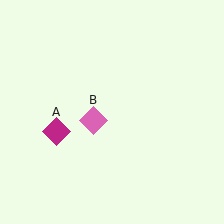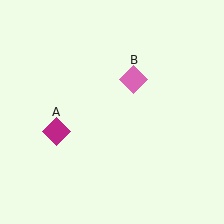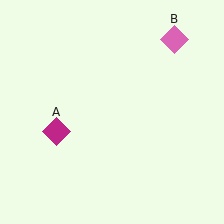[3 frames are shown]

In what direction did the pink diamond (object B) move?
The pink diamond (object B) moved up and to the right.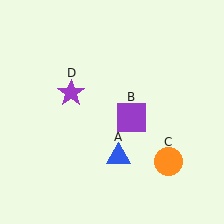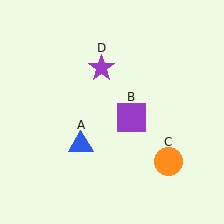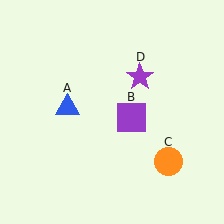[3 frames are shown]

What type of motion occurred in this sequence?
The blue triangle (object A), purple star (object D) rotated clockwise around the center of the scene.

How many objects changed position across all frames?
2 objects changed position: blue triangle (object A), purple star (object D).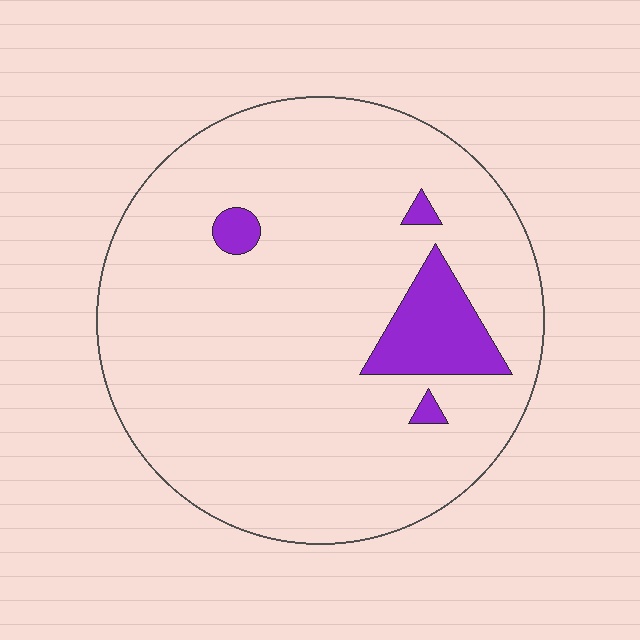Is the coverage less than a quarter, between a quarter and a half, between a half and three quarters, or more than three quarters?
Less than a quarter.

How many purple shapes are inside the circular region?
4.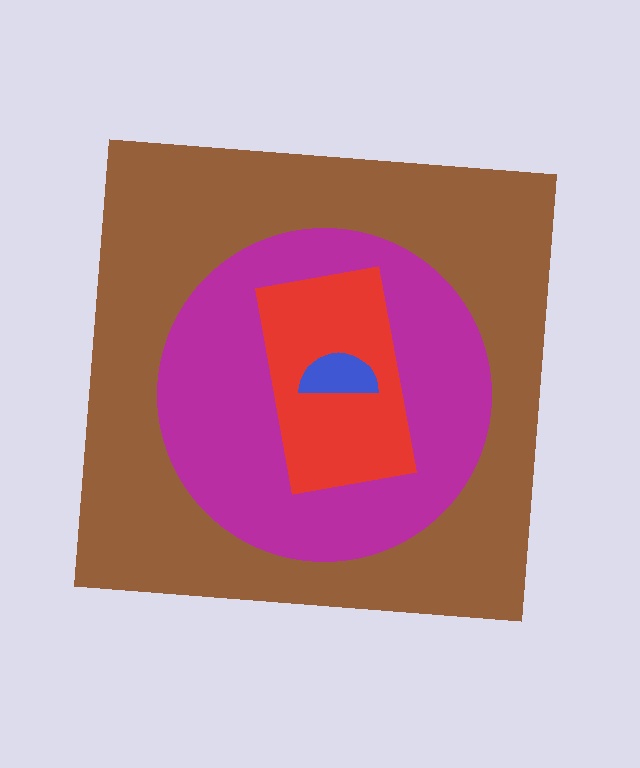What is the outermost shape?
The brown square.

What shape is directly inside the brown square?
The magenta circle.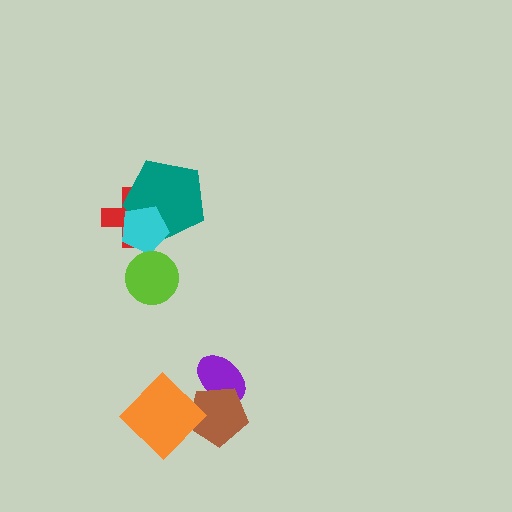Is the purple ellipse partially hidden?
Yes, it is partially covered by another shape.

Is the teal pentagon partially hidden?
Yes, it is partially covered by another shape.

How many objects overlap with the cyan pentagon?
2 objects overlap with the cyan pentagon.